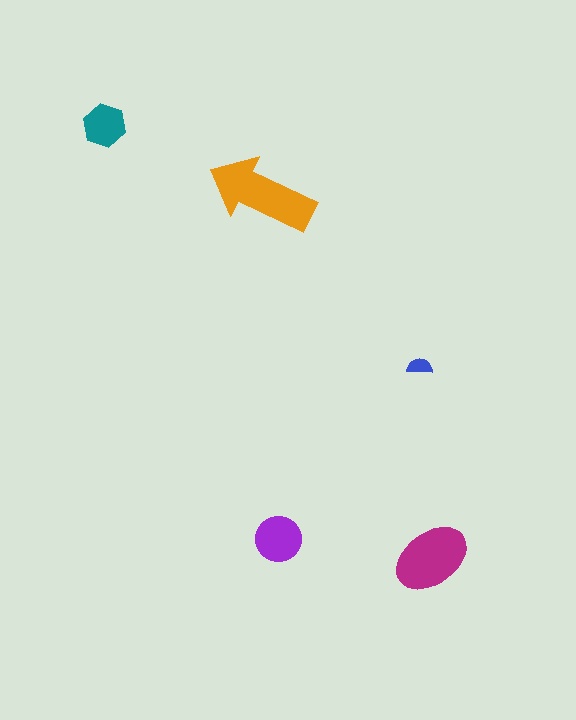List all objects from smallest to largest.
The blue semicircle, the teal hexagon, the purple circle, the magenta ellipse, the orange arrow.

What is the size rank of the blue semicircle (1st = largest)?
5th.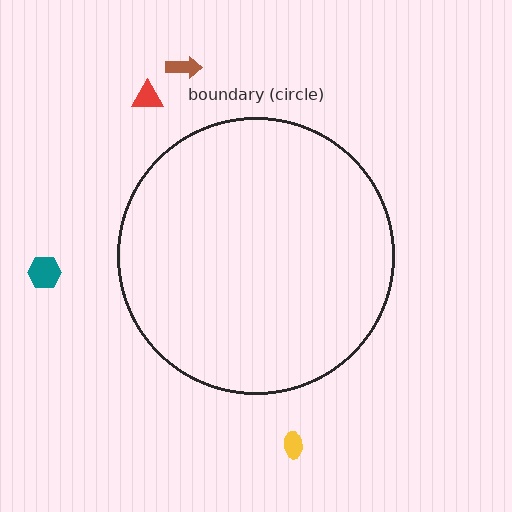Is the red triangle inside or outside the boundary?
Outside.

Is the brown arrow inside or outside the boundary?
Outside.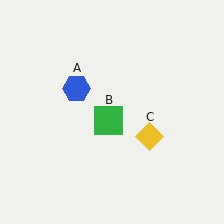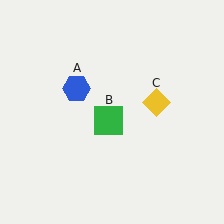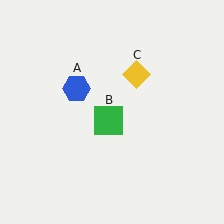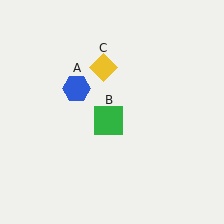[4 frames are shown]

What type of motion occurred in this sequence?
The yellow diamond (object C) rotated counterclockwise around the center of the scene.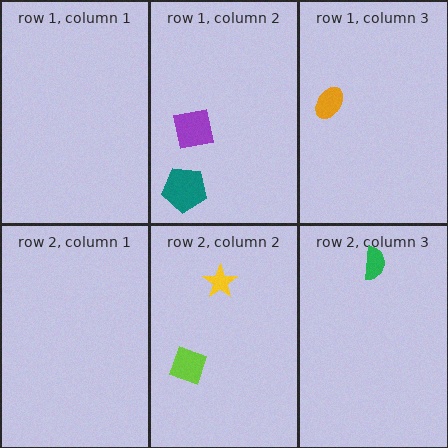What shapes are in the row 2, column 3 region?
The green semicircle.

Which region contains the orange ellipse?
The row 1, column 3 region.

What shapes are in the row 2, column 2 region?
The yellow star, the lime diamond.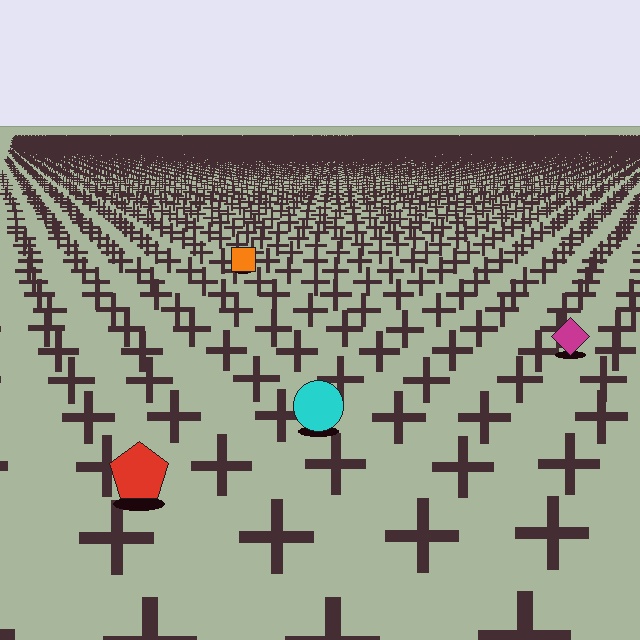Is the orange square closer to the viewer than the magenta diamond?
No. The magenta diamond is closer — you can tell from the texture gradient: the ground texture is coarser near it.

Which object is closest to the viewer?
The red pentagon is closest. The texture marks near it are larger and more spread out.